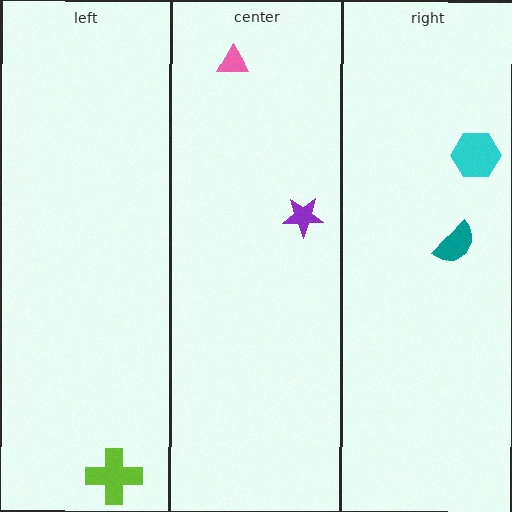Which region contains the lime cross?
The left region.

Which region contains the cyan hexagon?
The right region.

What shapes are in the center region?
The pink triangle, the purple star.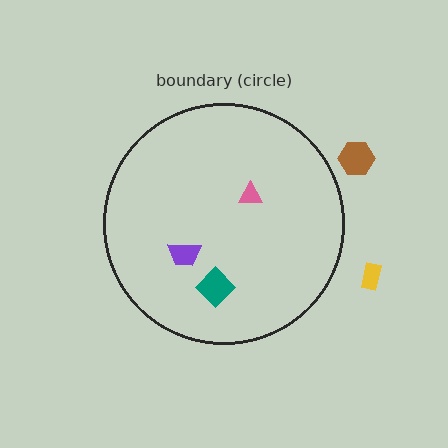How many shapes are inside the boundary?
3 inside, 2 outside.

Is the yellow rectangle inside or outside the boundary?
Outside.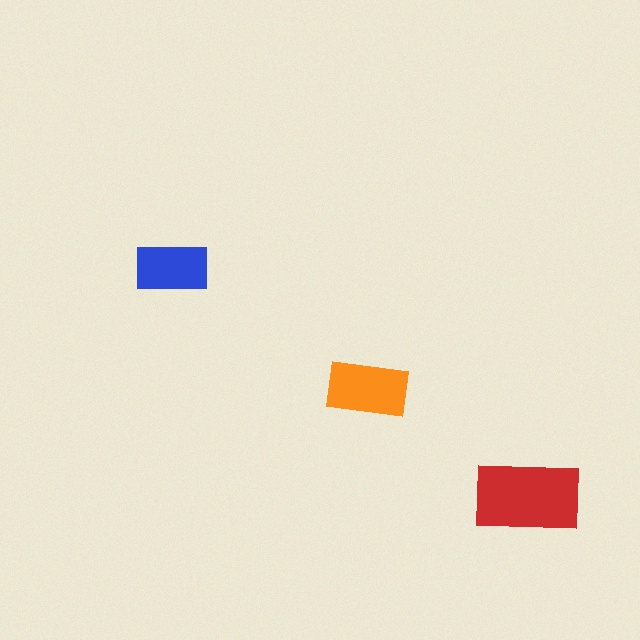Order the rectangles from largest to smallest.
the red one, the orange one, the blue one.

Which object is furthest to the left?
The blue rectangle is leftmost.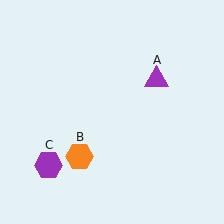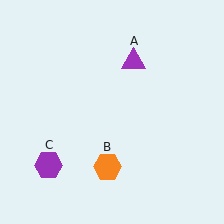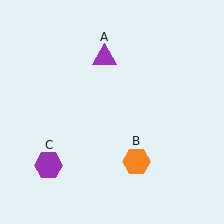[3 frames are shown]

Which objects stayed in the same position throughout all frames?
Purple hexagon (object C) remained stationary.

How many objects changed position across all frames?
2 objects changed position: purple triangle (object A), orange hexagon (object B).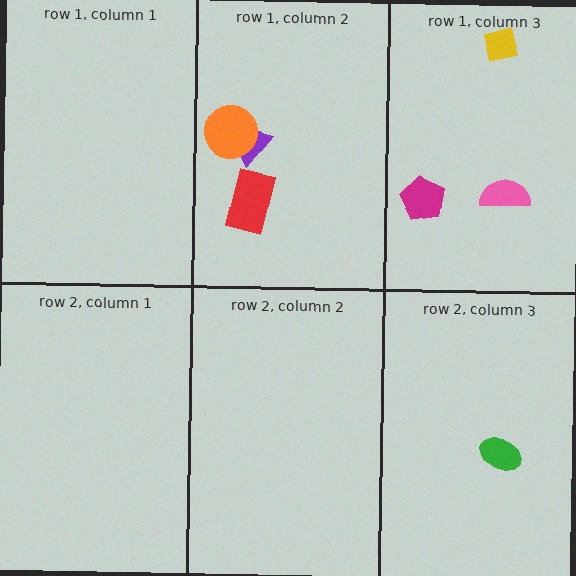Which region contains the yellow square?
The row 1, column 3 region.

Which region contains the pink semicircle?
The row 1, column 3 region.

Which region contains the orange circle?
The row 1, column 2 region.